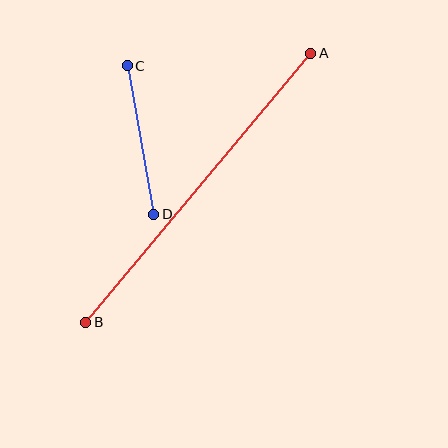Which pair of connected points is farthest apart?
Points A and B are farthest apart.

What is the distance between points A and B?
The distance is approximately 351 pixels.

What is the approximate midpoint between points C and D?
The midpoint is at approximately (140, 140) pixels.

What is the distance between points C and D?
The distance is approximately 151 pixels.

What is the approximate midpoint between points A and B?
The midpoint is at approximately (198, 188) pixels.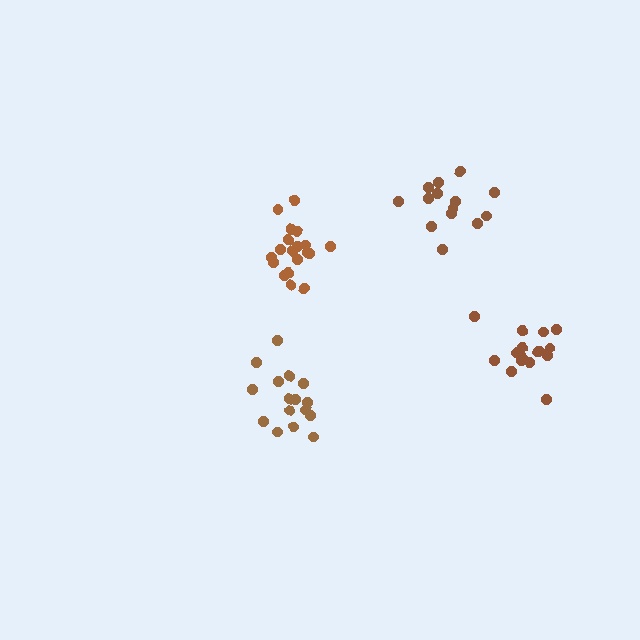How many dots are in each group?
Group 1: 14 dots, Group 2: 19 dots, Group 3: 16 dots, Group 4: 16 dots (65 total).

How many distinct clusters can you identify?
There are 4 distinct clusters.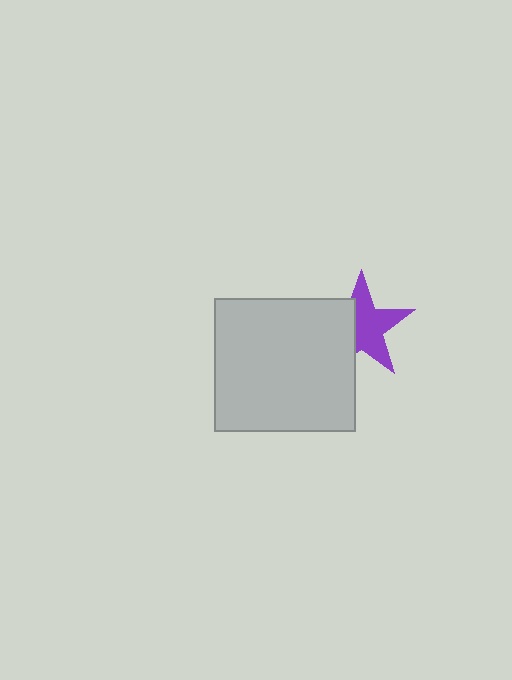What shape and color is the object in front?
The object in front is a light gray rectangle.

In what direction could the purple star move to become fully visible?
The purple star could move right. That would shift it out from behind the light gray rectangle entirely.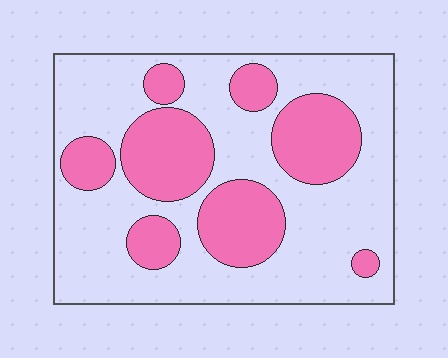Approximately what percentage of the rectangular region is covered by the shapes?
Approximately 35%.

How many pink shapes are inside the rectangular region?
8.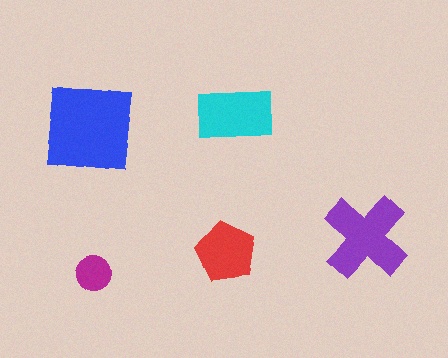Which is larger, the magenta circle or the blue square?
The blue square.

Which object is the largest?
The blue square.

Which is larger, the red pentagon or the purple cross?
The purple cross.